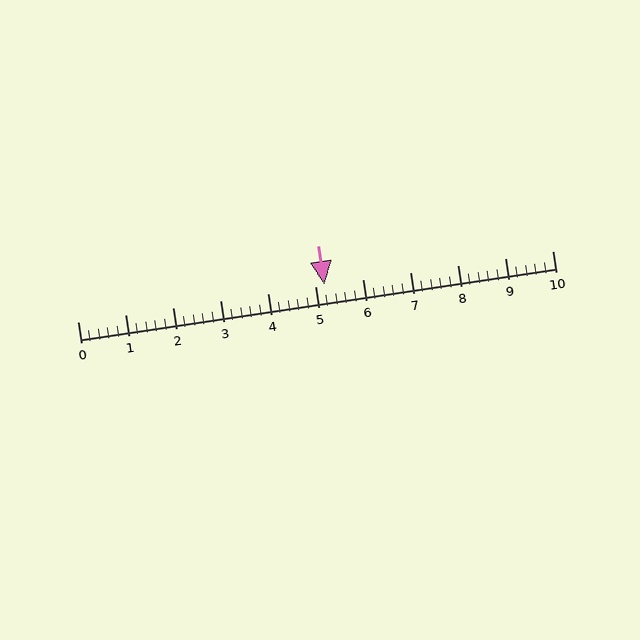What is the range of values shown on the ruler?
The ruler shows values from 0 to 10.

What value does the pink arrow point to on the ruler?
The pink arrow points to approximately 5.2.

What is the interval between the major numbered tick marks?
The major tick marks are spaced 1 units apart.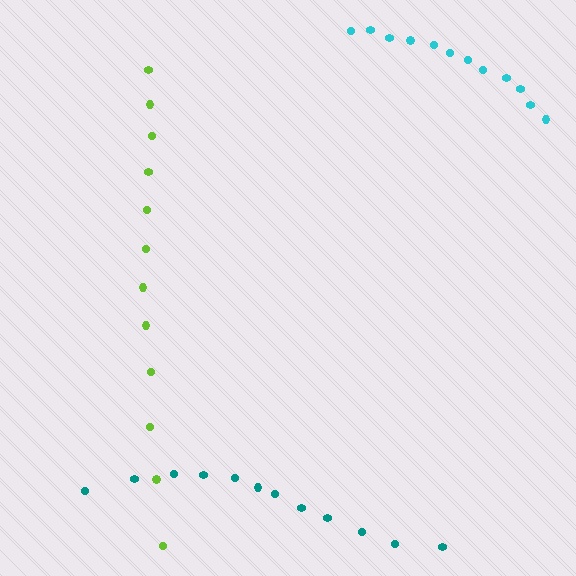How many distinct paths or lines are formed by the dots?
There are 3 distinct paths.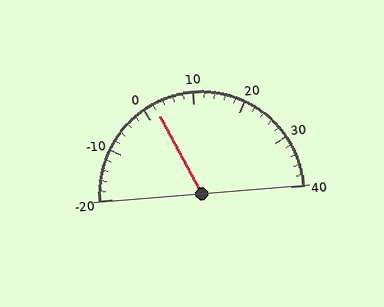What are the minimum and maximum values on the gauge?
The gauge ranges from -20 to 40.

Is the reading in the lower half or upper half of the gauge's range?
The reading is in the lower half of the range (-20 to 40).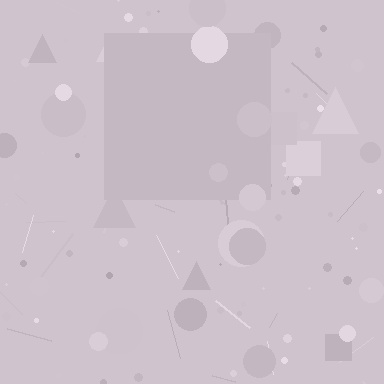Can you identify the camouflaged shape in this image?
The camouflaged shape is a square.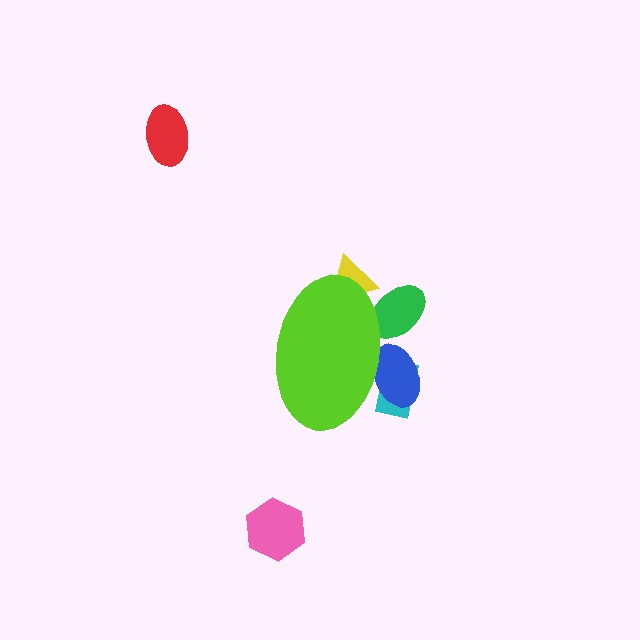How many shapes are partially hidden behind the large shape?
4 shapes are partially hidden.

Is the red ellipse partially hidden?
No, the red ellipse is fully visible.